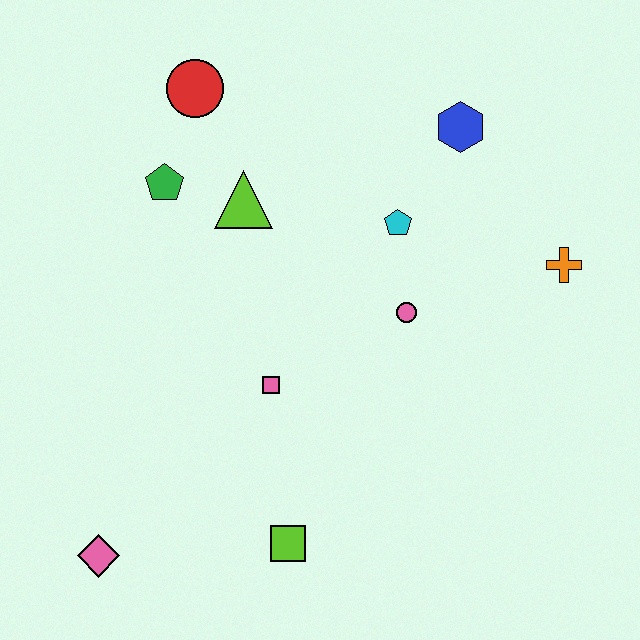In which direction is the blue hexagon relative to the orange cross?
The blue hexagon is above the orange cross.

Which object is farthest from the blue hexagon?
The pink diamond is farthest from the blue hexagon.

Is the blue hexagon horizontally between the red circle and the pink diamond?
No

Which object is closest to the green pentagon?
The lime triangle is closest to the green pentagon.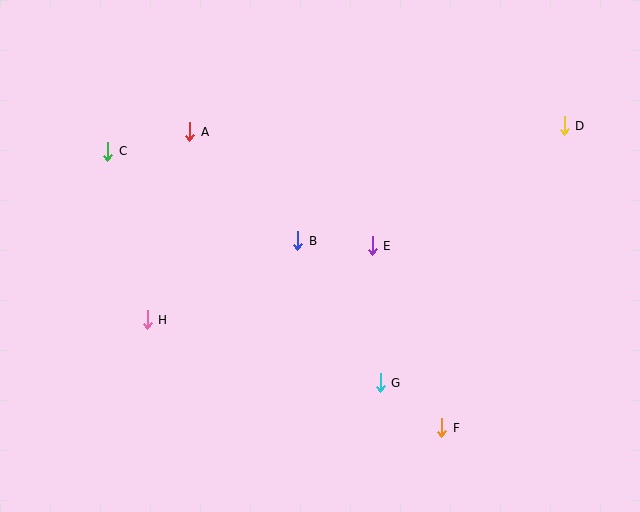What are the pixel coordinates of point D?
Point D is at (564, 126).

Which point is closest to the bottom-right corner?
Point F is closest to the bottom-right corner.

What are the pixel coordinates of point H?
Point H is at (147, 320).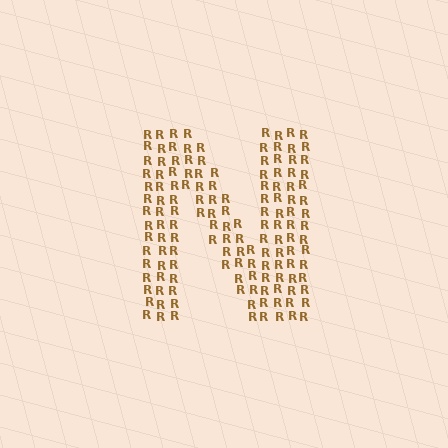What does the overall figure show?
The overall figure shows the letter N.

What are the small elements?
The small elements are letter R's.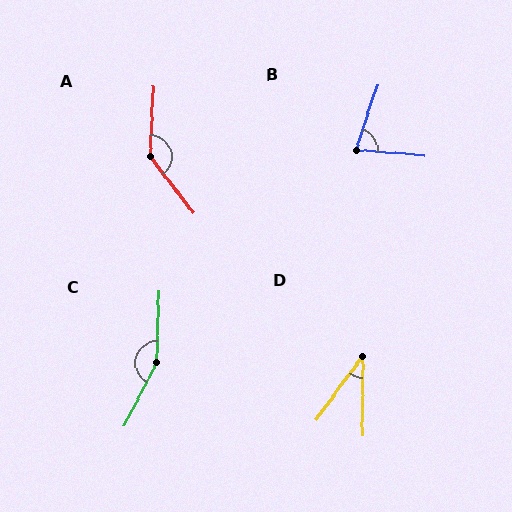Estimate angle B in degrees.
Approximately 76 degrees.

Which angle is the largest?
C, at approximately 154 degrees.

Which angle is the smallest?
D, at approximately 36 degrees.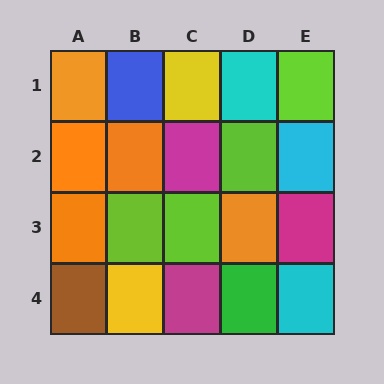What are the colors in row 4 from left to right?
Brown, yellow, magenta, green, cyan.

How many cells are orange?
5 cells are orange.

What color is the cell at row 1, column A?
Orange.